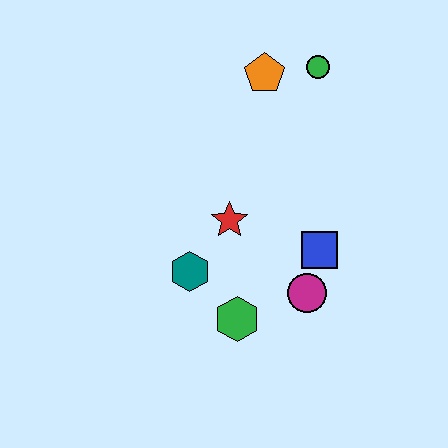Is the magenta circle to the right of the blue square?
No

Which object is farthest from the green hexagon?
The green circle is farthest from the green hexagon.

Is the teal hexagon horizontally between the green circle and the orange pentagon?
No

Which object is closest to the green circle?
The orange pentagon is closest to the green circle.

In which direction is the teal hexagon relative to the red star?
The teal hexagon is below the red star.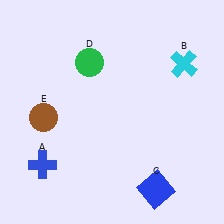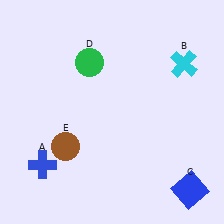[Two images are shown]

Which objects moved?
The objects that moved are: the blue square (C), the brown circle (E).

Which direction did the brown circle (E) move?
The brown circle (E) moved down.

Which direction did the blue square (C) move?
The blue square (C) moved right.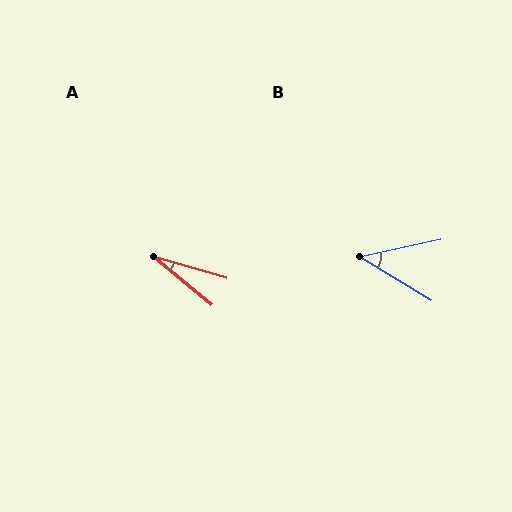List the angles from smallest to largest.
A (23°), B (43°).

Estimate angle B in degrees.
Approximately 43 degrees.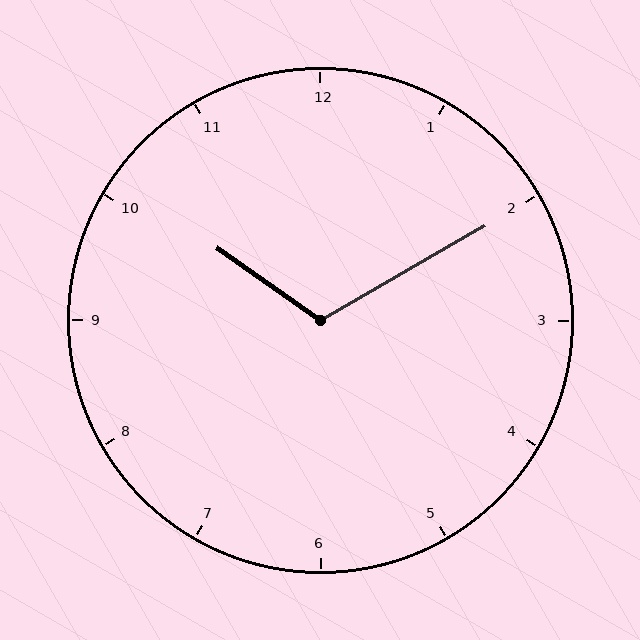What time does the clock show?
10:10.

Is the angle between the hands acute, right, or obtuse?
It is obtuse.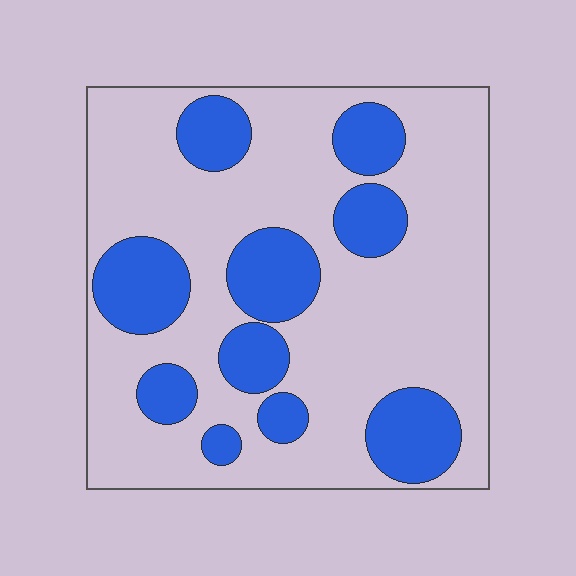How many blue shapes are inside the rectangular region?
10.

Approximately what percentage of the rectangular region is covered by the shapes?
Approximately 30%.